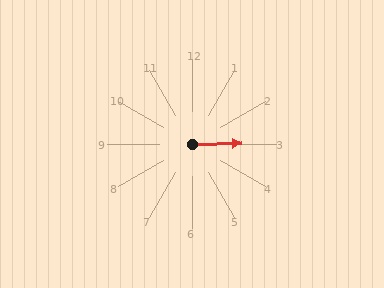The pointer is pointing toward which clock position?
Roughly 3 o'clock.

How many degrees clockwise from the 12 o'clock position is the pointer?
Approximately 89 degrees.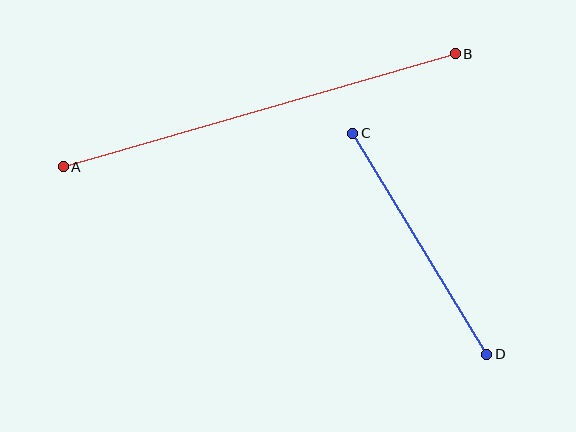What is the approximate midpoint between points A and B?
The midpoint is at approximately (259, 110) pixels.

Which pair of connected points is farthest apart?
Points A and B are farthest apart.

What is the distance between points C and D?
The distance is approximately 259 pixels.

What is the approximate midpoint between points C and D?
The midpoint is at approximately (420, 244) pixels.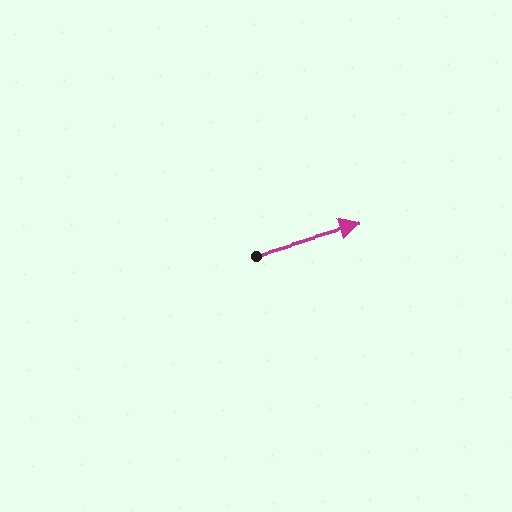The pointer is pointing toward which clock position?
Roughly 2 o'clock.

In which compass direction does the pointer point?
East.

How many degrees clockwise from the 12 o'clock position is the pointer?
Approximately 74 degrees.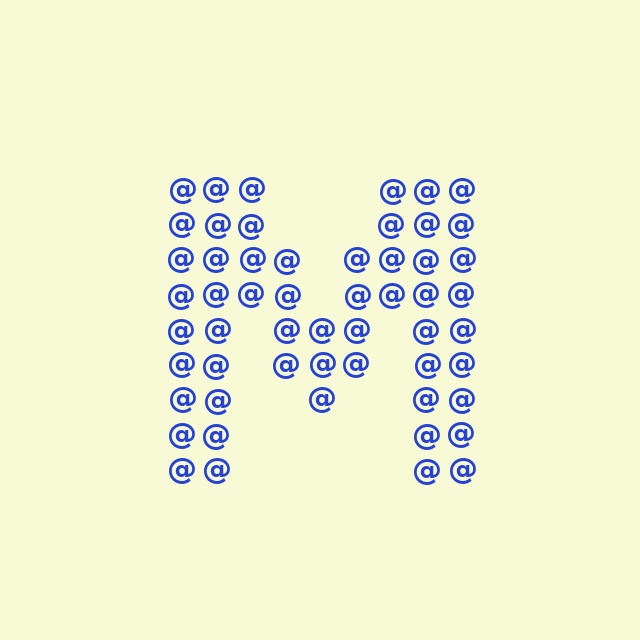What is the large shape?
The large shape is the letter M.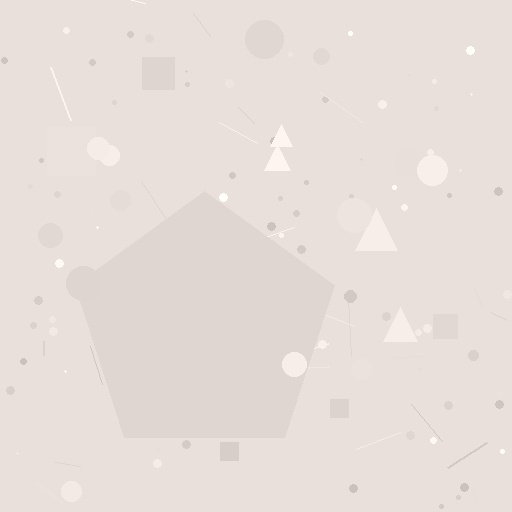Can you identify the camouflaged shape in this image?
The camouflaged shape is a pentagon.